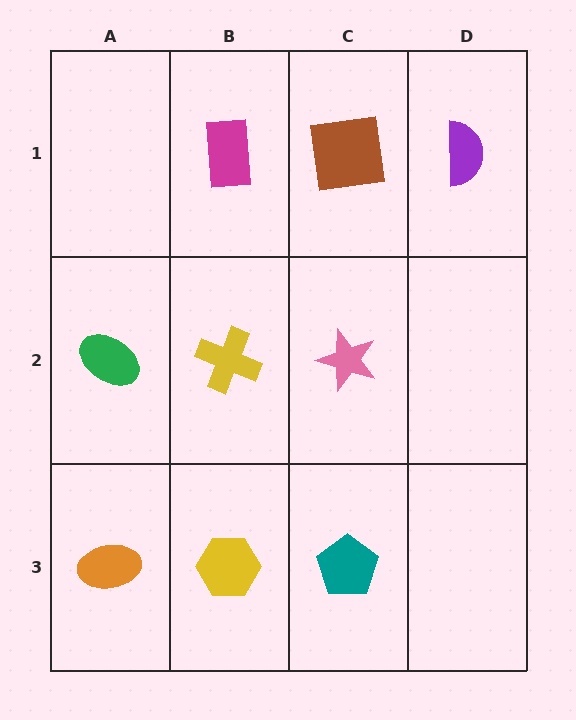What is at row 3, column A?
An orange ellipse.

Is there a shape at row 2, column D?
No, that cell is empty.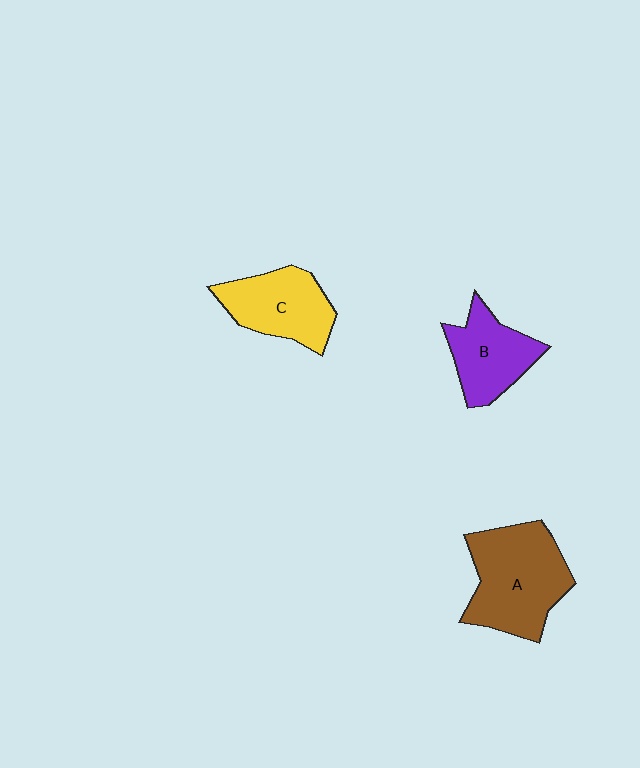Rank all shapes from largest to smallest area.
From largest to smallest: A (brown), C (yellow), B (purple).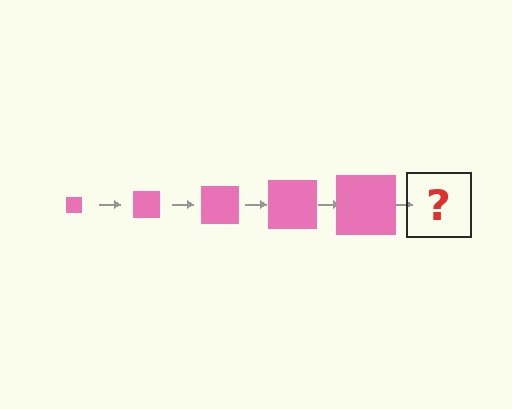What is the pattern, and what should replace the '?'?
The pattern is that the square gets progressively larger each step. The '?' should be a pink square, larger than the previous one.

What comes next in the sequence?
The next element should be a pink square, larger than the previous one.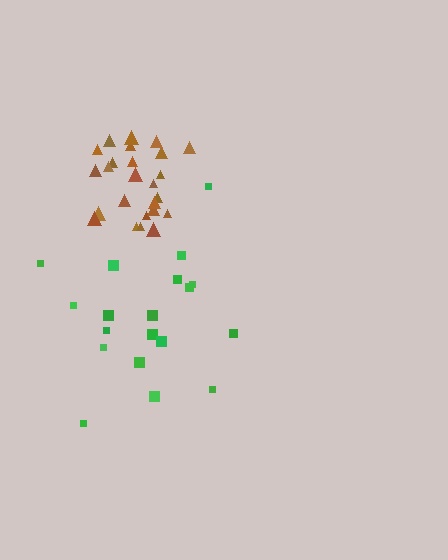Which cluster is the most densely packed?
Brown.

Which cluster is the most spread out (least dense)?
Green.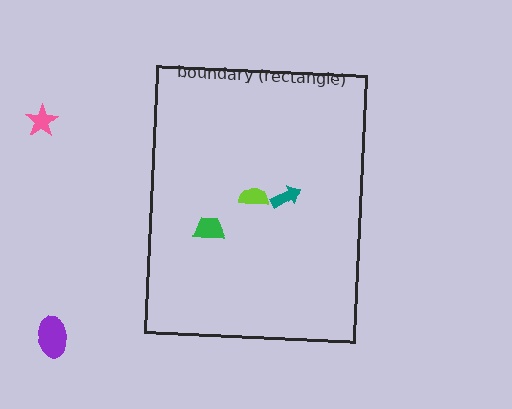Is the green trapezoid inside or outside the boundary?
Inside.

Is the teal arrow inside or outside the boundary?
Inside.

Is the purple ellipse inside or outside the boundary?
Outside.